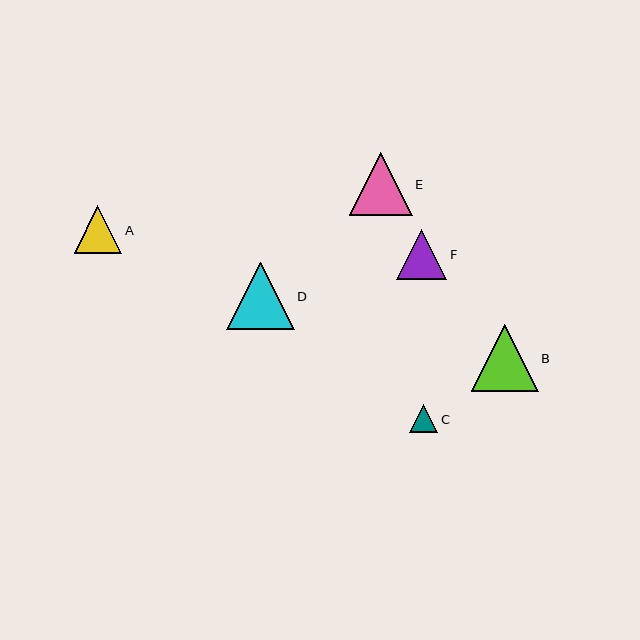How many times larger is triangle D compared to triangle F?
Triangle D is approximately 1.4 times the size of triangle F.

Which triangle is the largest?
Triangle D is the largest with a size of approximately 67 pixels.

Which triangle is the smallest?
Triangle C is the smallest with a size of approximately 28 pixels.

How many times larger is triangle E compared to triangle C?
Triangle E is approximately 2.3 times the size of triangle C.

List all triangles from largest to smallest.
From largest to smallest: D, B, E, F, A, C.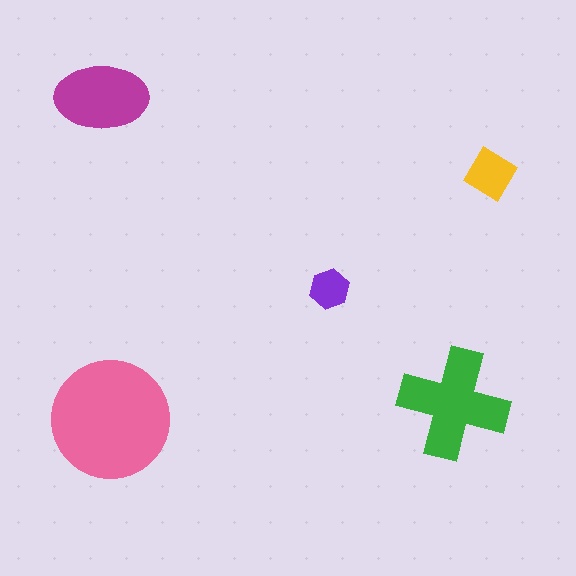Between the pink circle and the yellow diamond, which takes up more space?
The pink circle.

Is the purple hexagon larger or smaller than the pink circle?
Smaller.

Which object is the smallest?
The purple hexagon.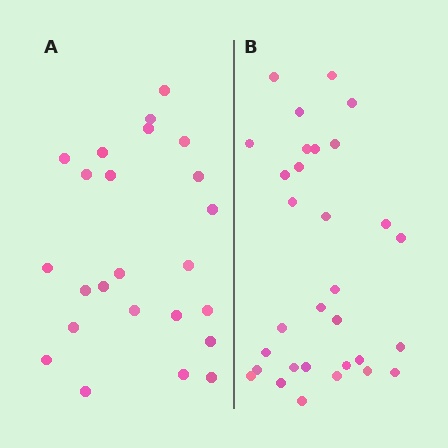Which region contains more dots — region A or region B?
Region B (the right region) has more dots.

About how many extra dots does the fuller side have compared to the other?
Region B has roughly 8 or so more dots than region A.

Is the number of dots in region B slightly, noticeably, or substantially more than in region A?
Region B has noticeably more, but not dramatically so. The ratio is roughly 1.3 to 1.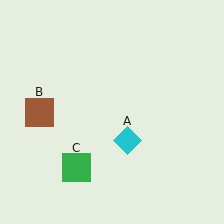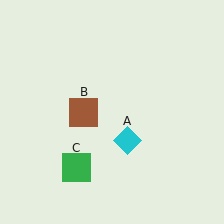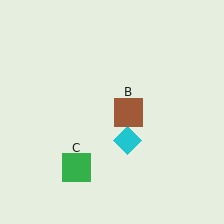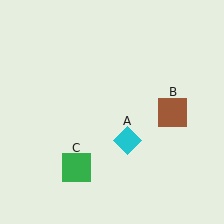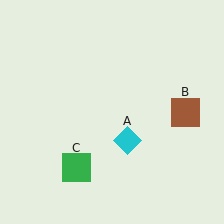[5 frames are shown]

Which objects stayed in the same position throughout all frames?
Cyan diamond (object A) and green square (object C) remained stationary.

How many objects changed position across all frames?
1 object changed position: brown square (object B).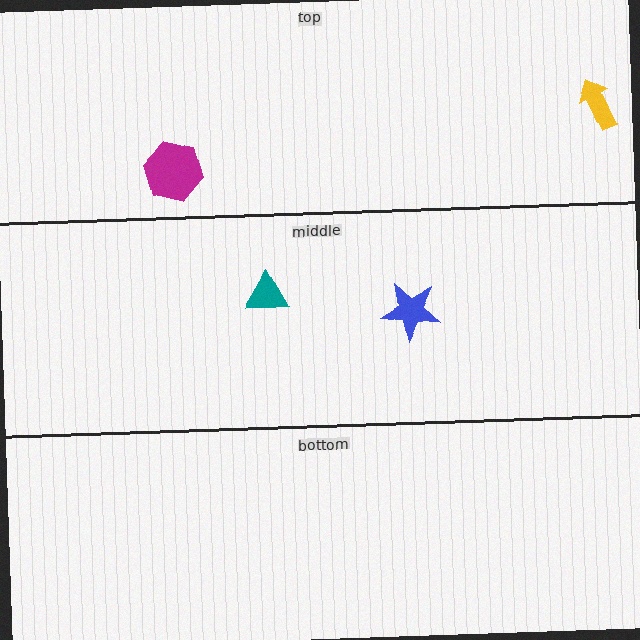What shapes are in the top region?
The magenta hexagon, the yellow arrow.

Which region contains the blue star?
The middle region.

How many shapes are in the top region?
2.